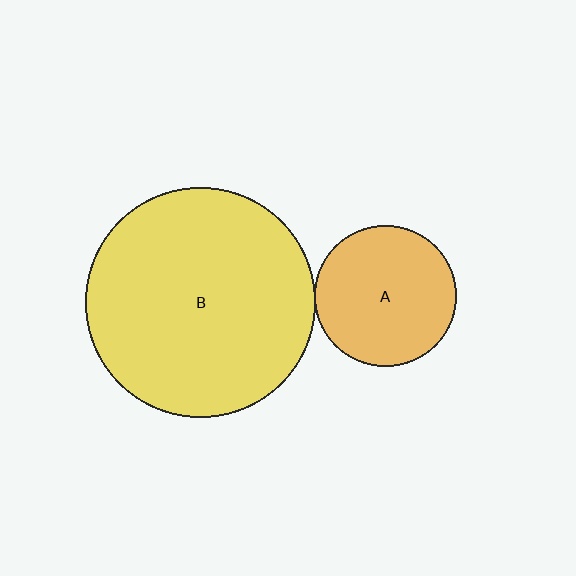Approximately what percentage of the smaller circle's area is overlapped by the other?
Approximately 5%.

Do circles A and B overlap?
Yes.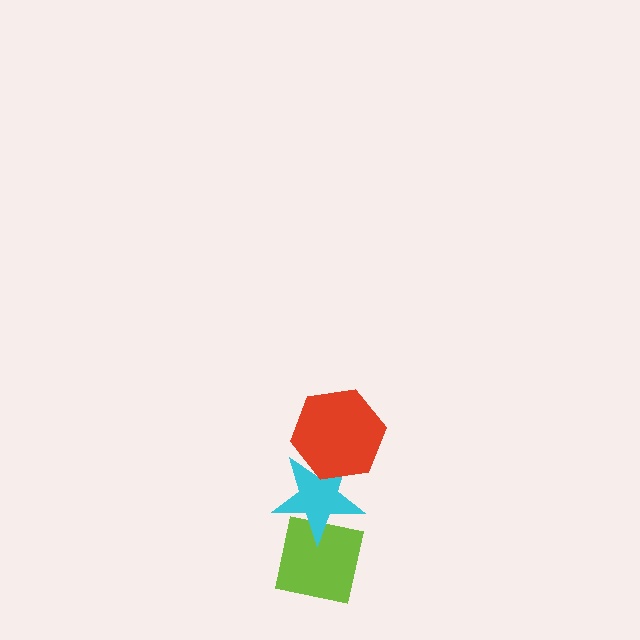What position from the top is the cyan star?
The cyan star is 2nd from the top.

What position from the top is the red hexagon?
The red hexagon is 1st from the top.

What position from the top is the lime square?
The lime square is 3rd from the top.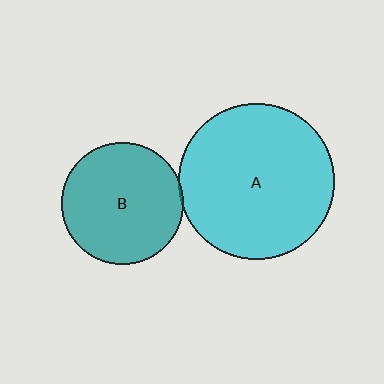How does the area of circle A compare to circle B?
Approximately 1.6 times.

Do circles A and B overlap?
Yes.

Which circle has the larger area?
Circle A (cyan).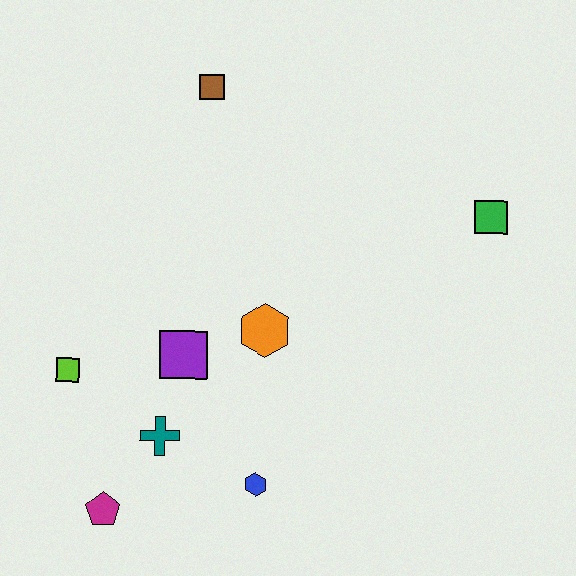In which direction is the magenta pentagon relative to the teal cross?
The magenta pentagon is below the teal cross.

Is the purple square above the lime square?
Yes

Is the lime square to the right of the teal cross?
No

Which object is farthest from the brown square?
The magenta pentagon is farthest from the brown square.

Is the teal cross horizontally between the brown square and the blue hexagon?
No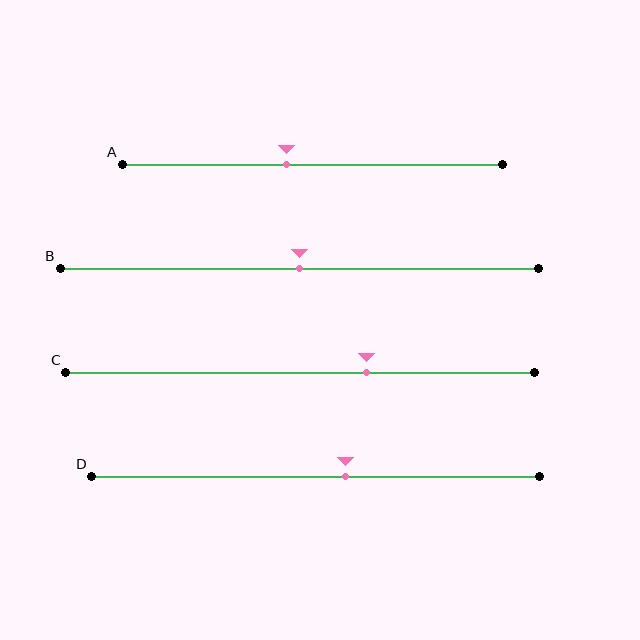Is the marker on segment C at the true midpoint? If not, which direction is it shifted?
No, the marker on segment C is shifted to the right by about 14% of the segment length.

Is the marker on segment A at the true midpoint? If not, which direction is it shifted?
No, the marker on segment A is shifted to the left by about 7% of the segment length.